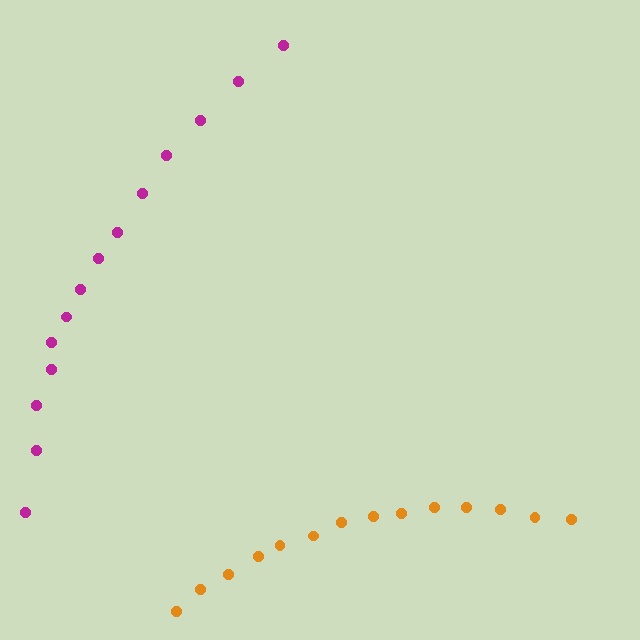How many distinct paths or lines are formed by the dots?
There are 2 distinct paths.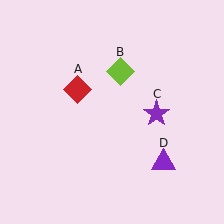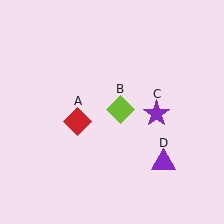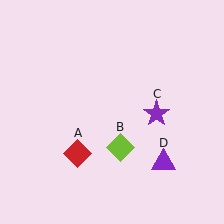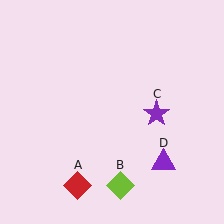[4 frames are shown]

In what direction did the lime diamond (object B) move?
The lime diamond (object B) moved down.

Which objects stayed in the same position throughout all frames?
Purple star (object C) and purple triangle (object D) remained stationary.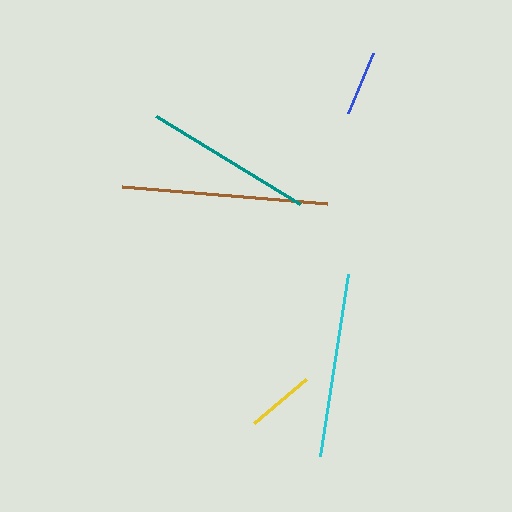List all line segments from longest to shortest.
From longest to shortest: brown, cyan, teal, yellow, blue.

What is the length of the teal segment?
The teal segment is approximately 169 pixels long.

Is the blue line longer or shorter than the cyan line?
The cyan line is longer than the blue line.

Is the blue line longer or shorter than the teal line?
The teal line is longer than the blue line.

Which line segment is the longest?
The brown line is the longest at approximately 206 pixels.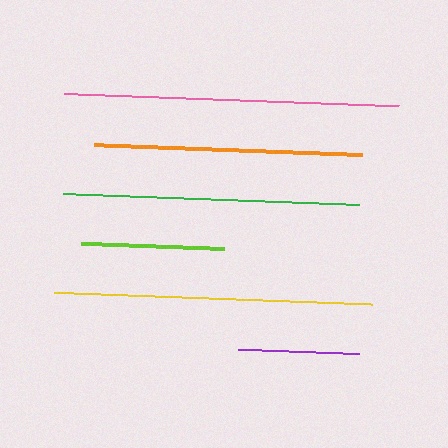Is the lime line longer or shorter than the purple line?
The lime line is longer than the purple line.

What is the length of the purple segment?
The purple segment is approximately 122 pixels long.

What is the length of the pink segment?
The pink segment is approximately 335 pixels long.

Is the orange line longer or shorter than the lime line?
The orange line is longer than the lime line.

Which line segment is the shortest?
The purple line is the shortest at approximately 122 pixels.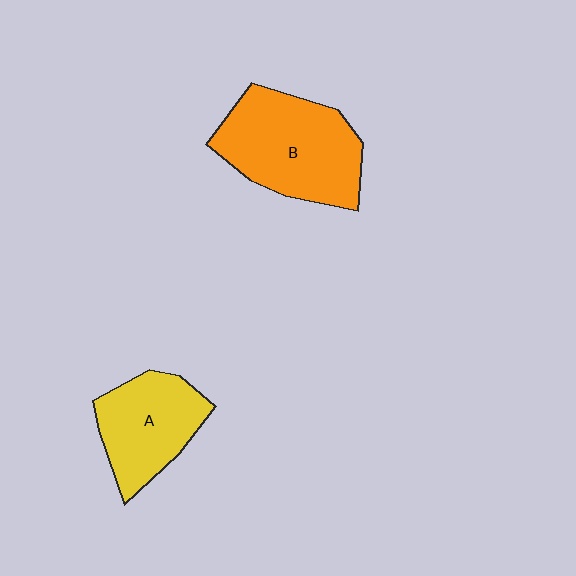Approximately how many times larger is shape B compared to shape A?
Approximately 1.4 times.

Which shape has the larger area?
Shape B (orange).